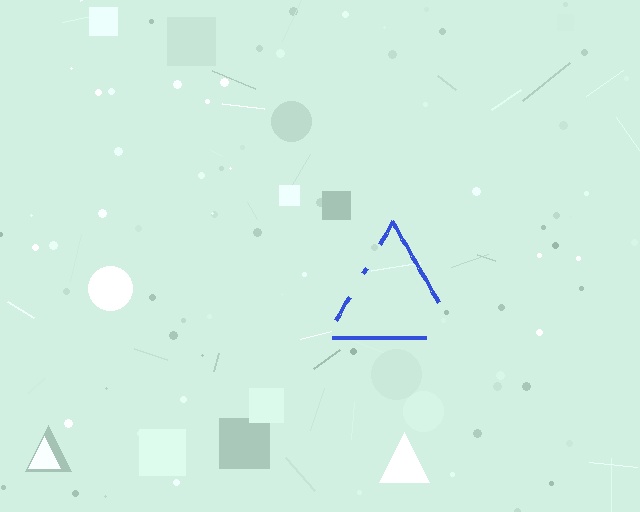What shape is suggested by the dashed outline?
The dashed outline suggests a triangle.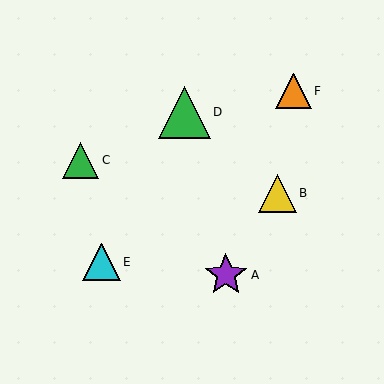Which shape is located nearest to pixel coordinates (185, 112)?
The green triangle (labeled D) at (184, 112) is nearest to that location.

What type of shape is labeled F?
Shape F is an orange triangle.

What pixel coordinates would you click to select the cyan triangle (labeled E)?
Click at (101, 262) to select the cyan triangle E.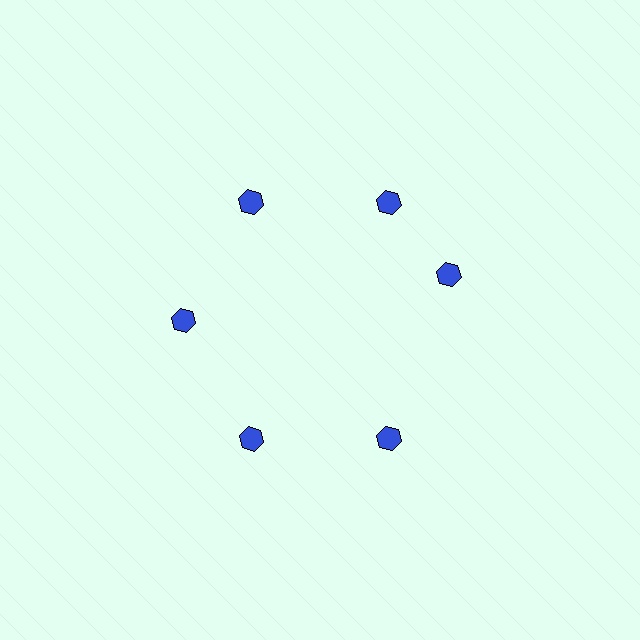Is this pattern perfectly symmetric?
No. The 6 blue hexagons are arranged in a ring, but one element near the 3 o'clock position is rotated out of alignment along the ring, breaking the 6-fold rotational symmetry.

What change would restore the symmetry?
The symmetry would be restored by rotating it back into even spacing with its neighbors so that all 6 hexagons sit at equal angles and equal distance from the center.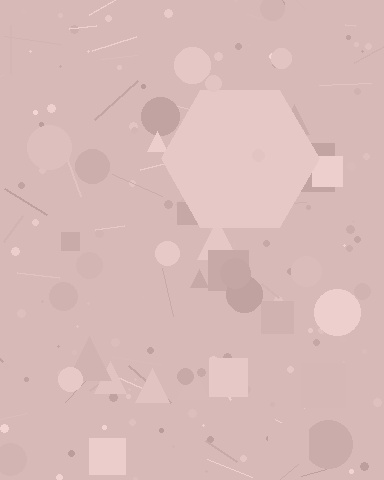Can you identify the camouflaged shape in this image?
The camouflaged shape is a hexagon.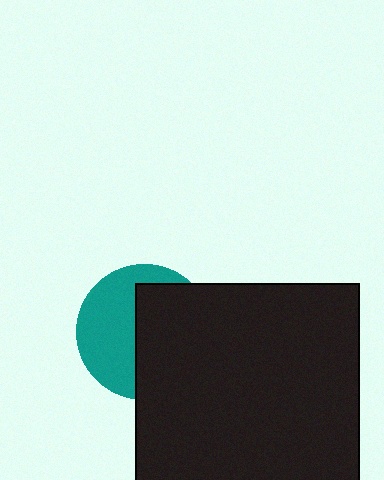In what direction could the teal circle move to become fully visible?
The teal circle could move left. That would shift it out from behind the black square entirely.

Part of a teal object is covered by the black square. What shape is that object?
It is a circle.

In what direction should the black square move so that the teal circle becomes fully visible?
The black square should move right. That is the shortest direction to clear the overlap and leave the teal circle fully visible.